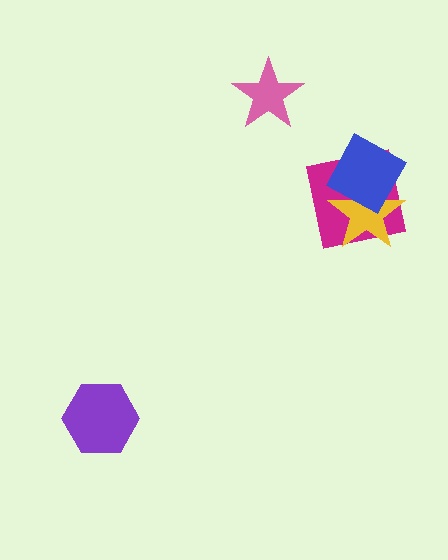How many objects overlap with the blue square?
2 objects overlap with the blue square.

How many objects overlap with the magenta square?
2 objects overlap with the magenta square.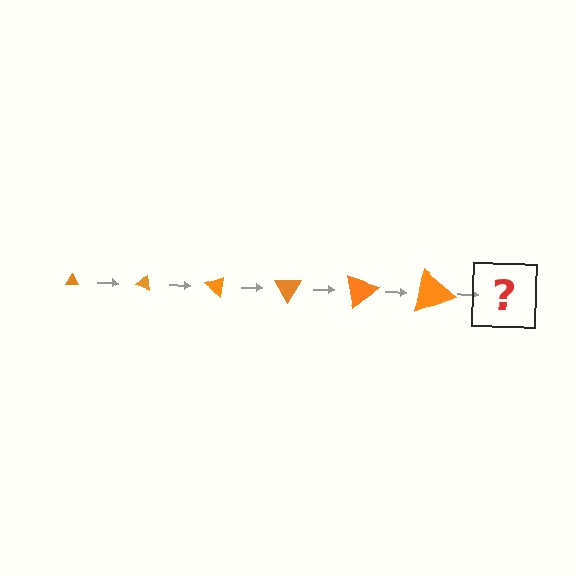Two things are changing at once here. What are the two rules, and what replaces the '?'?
The two rules are that the triangle grows larger each step and it rotates 20 degrees each step. The '?' should be a triangle, larger than the previous one and rotated 120 degrees from the start.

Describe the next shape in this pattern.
It should be a triangle, larger than the previous one and rotated 120 degrees from the start.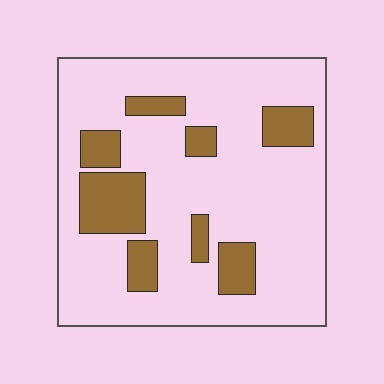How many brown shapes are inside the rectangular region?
8.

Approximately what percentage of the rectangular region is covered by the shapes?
Approximately 20%.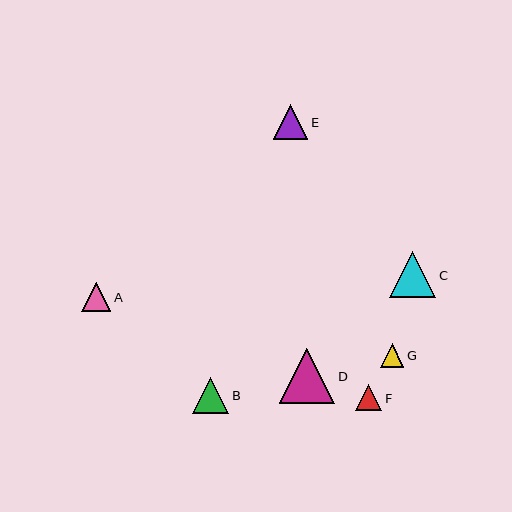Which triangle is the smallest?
Triangle G is the smallest with a size of approximately 23 pixels.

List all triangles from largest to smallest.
From largest to smallest: D, C, B, E, A, F, G.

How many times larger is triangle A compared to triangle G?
Triangle A is approximately 1.2 times the size of triangle G.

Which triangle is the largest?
Triangle D is the largest with a size of approximately 56 pixels.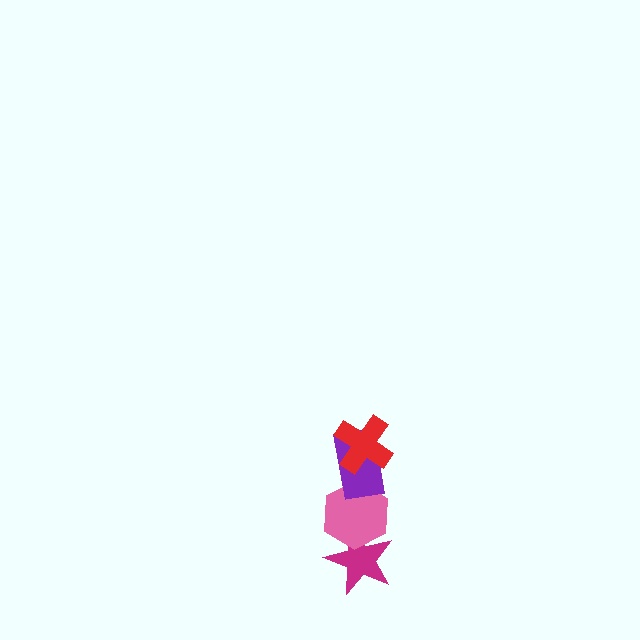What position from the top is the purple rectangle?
The purple rectangle is 2nd from the top.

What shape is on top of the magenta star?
The pink hexagon is on top of the magenta star.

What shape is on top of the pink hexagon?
The purple rectangle is on top of the pink hexagon.